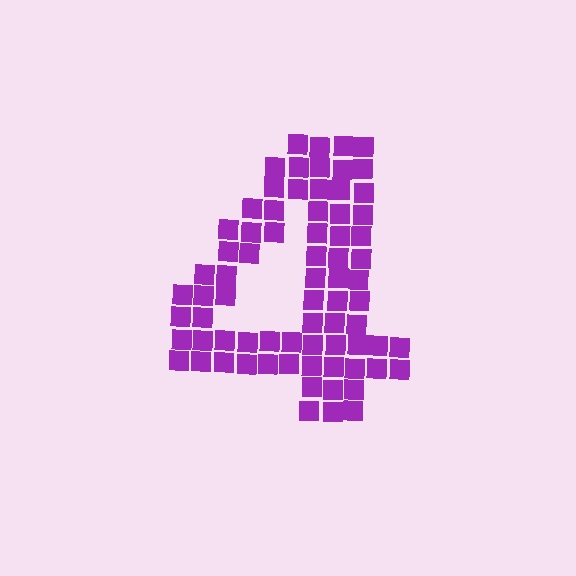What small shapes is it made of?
It is made of small squares.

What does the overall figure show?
The overall figure shows the digit 4.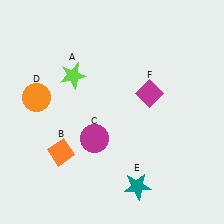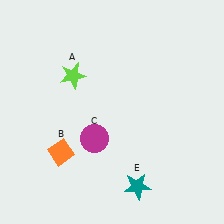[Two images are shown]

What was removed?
The orange circle (D), the magenta diamond (F) were removed in Image 2.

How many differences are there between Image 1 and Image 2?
There are 2 differences between the two images.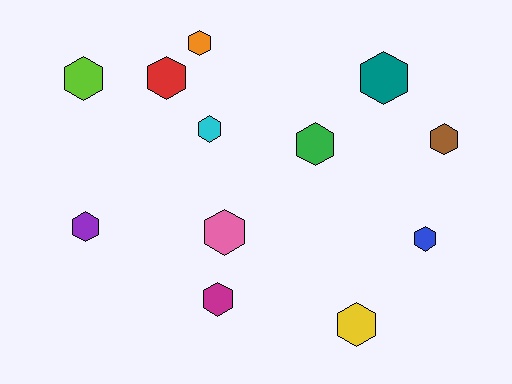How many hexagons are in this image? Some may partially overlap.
There are 12 hexagons.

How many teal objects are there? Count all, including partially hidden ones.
There is 1 teal object.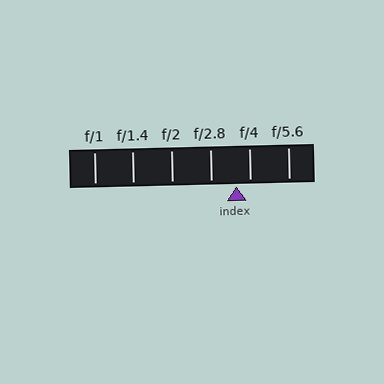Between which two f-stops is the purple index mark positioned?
The index mark is between f/2.8 and f/4.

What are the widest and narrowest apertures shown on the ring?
The widest aperture shown is f/1 and the narrowest is f/5.6.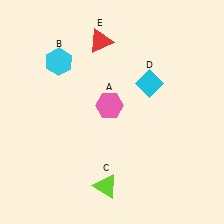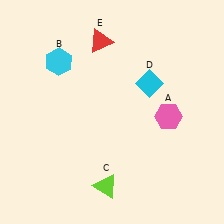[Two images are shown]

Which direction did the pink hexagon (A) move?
The pink hexagon (A) moved right.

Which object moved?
The pink hexagon (A) moved right.